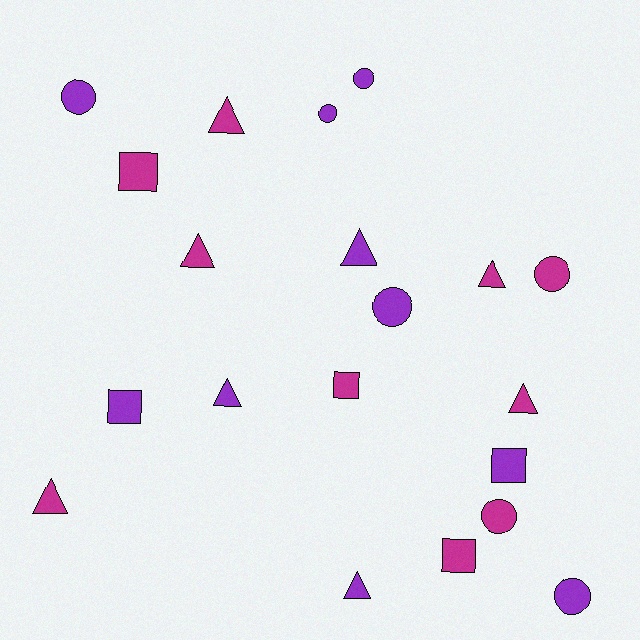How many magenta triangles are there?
There are 5 magenta triangles.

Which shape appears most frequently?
Triangle, with 8 objects.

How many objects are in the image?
There are 20 objects.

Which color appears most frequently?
Magenta, with 10 objects.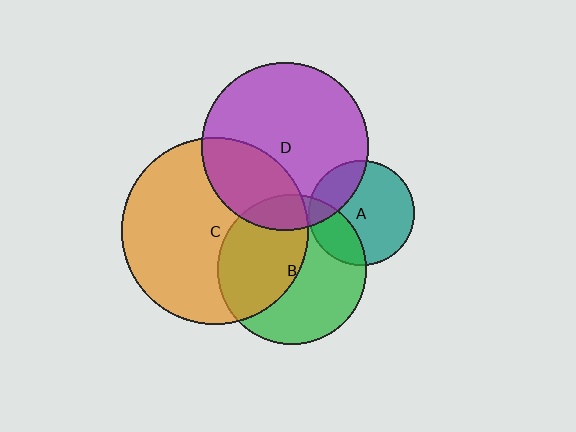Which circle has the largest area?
Circle C (orange).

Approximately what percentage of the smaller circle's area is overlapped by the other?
Approximately 45%.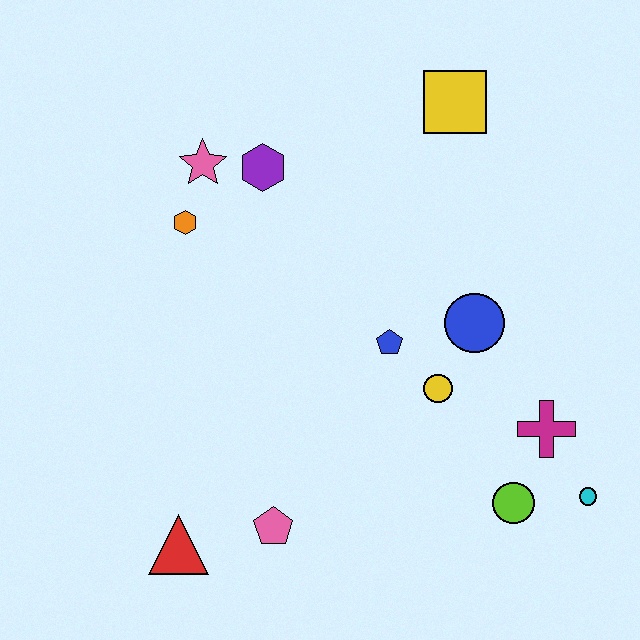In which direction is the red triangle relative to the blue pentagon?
The red triangle is to the left of the blue pentagon.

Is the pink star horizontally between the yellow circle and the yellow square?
No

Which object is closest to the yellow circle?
The blue pentagon is closest to the yellow circle.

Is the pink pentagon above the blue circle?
No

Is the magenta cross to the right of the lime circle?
Yes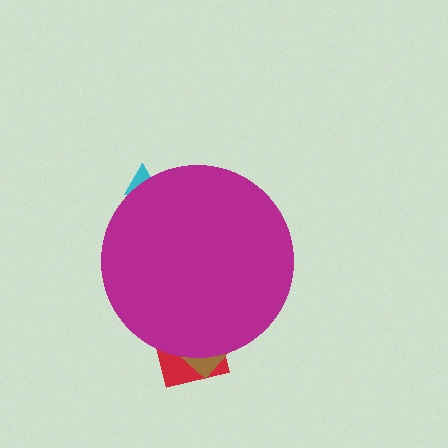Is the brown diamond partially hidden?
Yes, the brown diamond is partially hidden behind the magenta circle.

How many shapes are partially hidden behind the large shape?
3 shapes are partially hidden.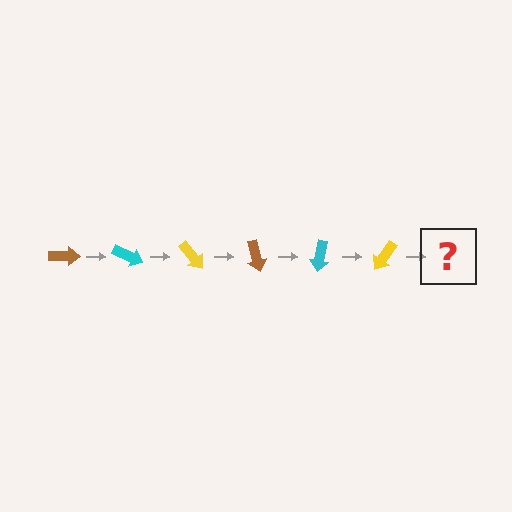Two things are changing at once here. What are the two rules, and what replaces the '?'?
The two rules are that it rotates 25 degrees each step and the color cycles through brown, cyan, and yellow. The '?' should be a brown arrow, rotated 150 degrees from the start.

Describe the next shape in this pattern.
It should be a brown arrow, rotated 150 degrees from the start.